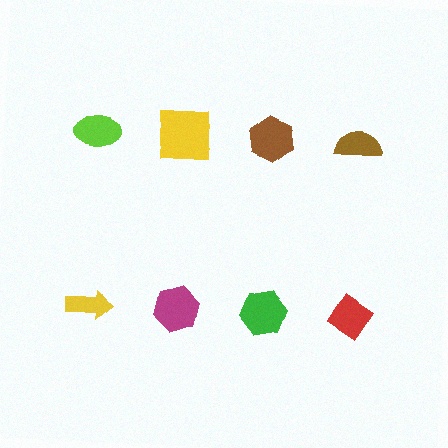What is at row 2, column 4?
A red diamond.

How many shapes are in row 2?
4 shapes.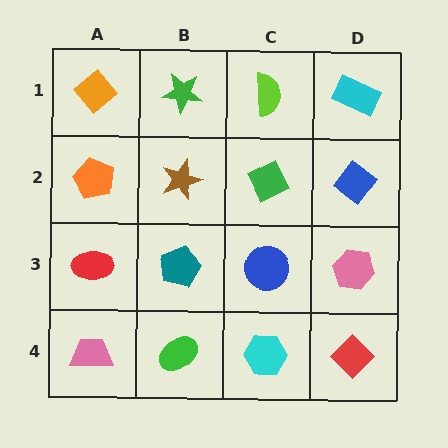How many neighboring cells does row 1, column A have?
2.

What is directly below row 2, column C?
A blue circle.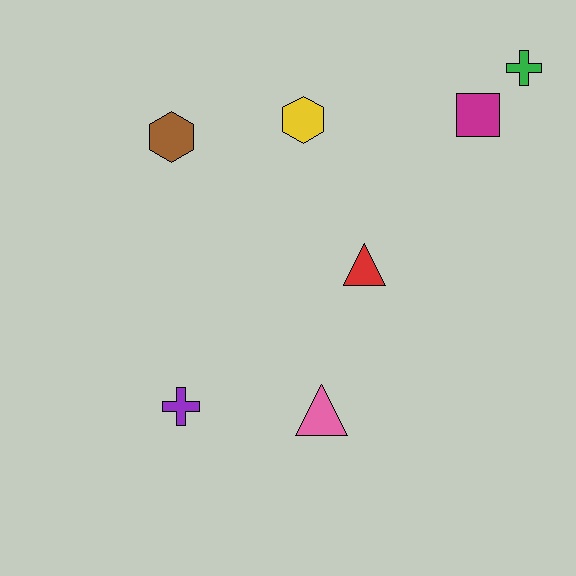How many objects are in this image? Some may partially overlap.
There are 7 objects.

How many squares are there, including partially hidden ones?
There is 1 square.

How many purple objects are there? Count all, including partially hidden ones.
There is 1 purple object.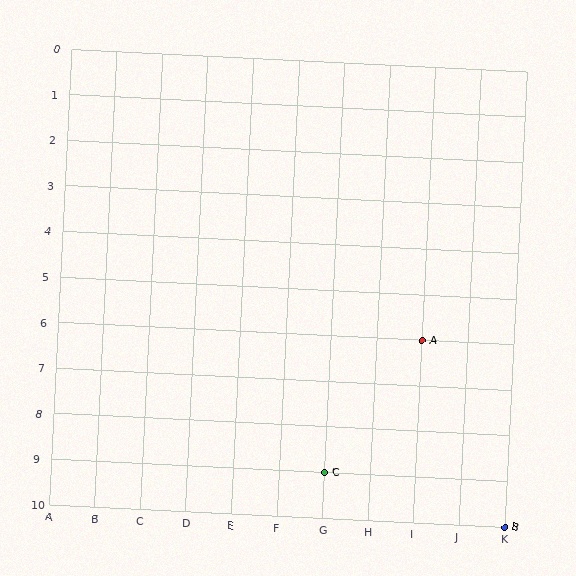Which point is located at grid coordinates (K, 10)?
Point B is at (K, 10).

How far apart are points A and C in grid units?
Points A and C are 2 columns and 3 rows apart (about 3.6 grid units diagonally).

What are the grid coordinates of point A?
Point A is at grid coordinates (I, 6).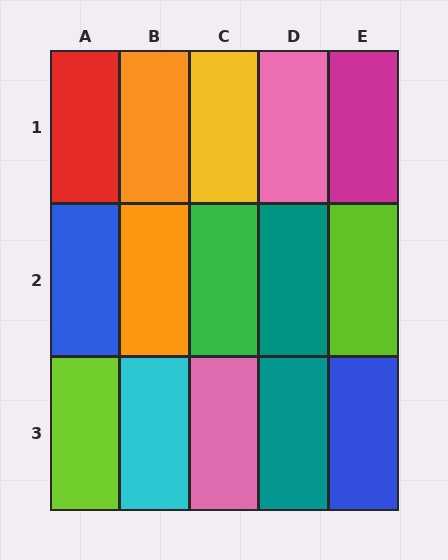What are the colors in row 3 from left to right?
Lime, cyan, pink, teal, blue.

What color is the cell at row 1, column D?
Pink.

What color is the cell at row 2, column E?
Lime.